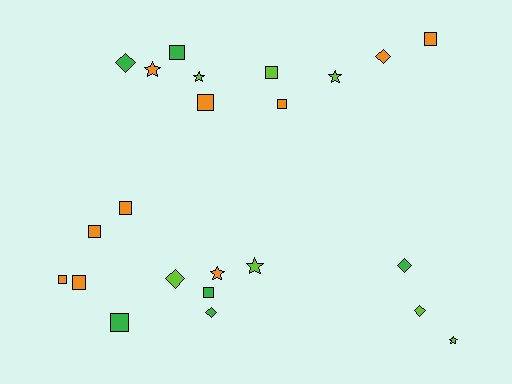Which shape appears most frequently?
Square, with 11 objects.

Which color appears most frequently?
Orange, with 10 objects.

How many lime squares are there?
There is 1 lime square.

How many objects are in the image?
There are 23 objects.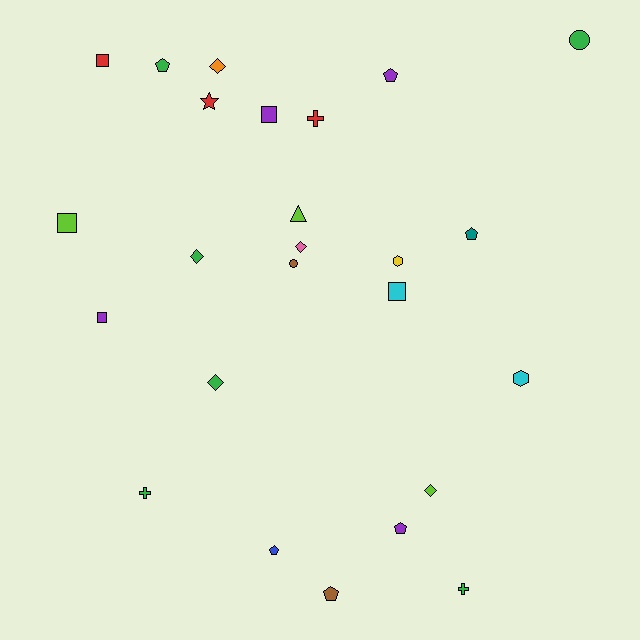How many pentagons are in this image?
There are 6 pentagons.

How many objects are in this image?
There are 25 objects.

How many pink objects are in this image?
There is 1 pink object.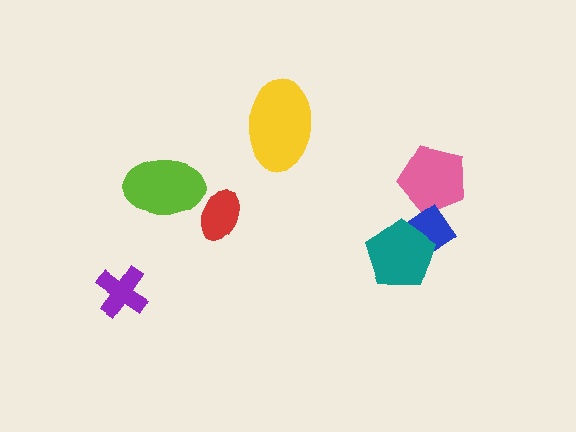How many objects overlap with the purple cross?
0 objects overlap with the purple cross.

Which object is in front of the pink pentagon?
The blue diamond is in front of the pink pentagon.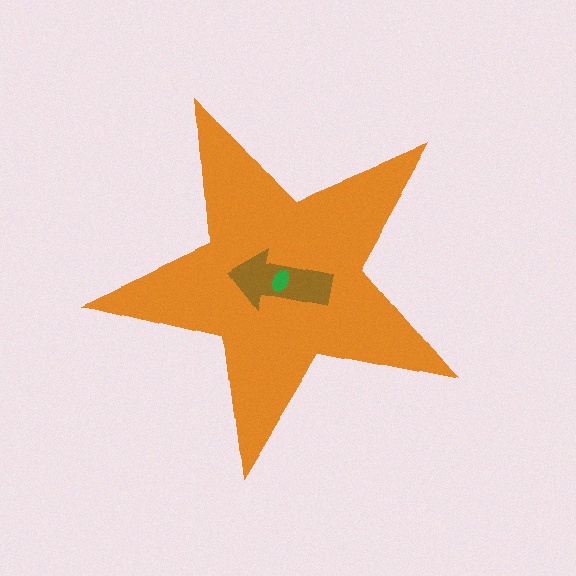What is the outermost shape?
The orange star.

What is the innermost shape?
The green ellipse.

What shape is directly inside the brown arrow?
The green ellipse.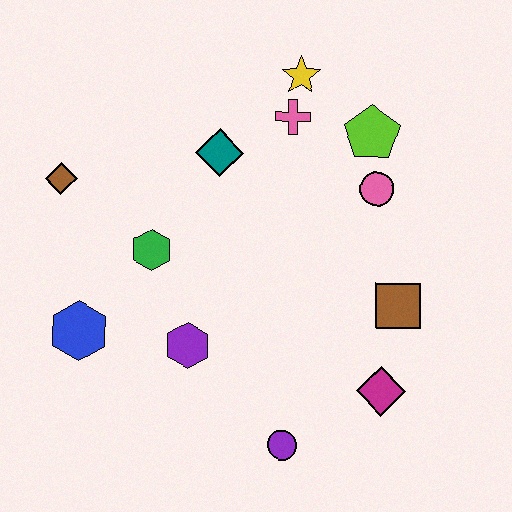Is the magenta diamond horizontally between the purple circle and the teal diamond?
No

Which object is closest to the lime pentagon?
The pink circle is closest to the lime pentagon.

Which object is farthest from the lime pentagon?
The blue hexagon is farthest from the lime pentagon.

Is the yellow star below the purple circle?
No